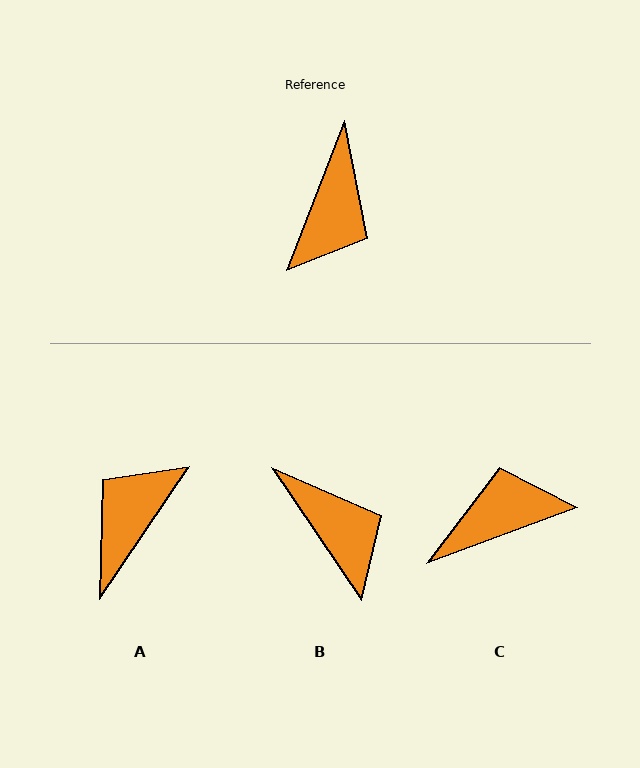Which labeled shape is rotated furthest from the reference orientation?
A, about 167 degrees away.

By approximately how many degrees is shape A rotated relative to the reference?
Approximately 167 degrees counter-clockwise.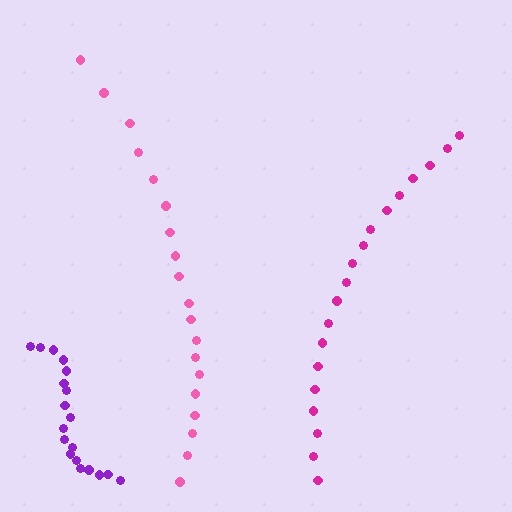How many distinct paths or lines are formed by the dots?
There are 3 distinct paths.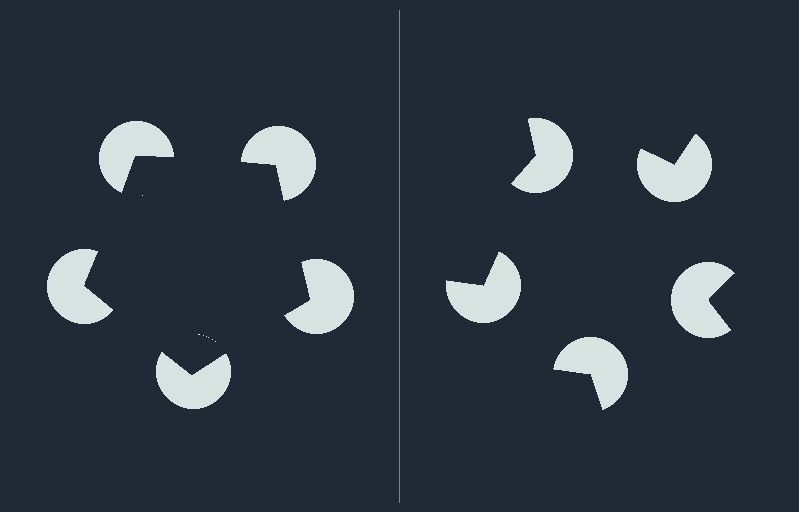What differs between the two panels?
The pac-man discs are positioned identically on both sides; only the wedge orientations differ. On the left they align to a pentagon; on the right they are misaligned.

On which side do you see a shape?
An illusory pentagon appears on the left side. On the right side the wedge cuts are rotated, so no coherent shape forms.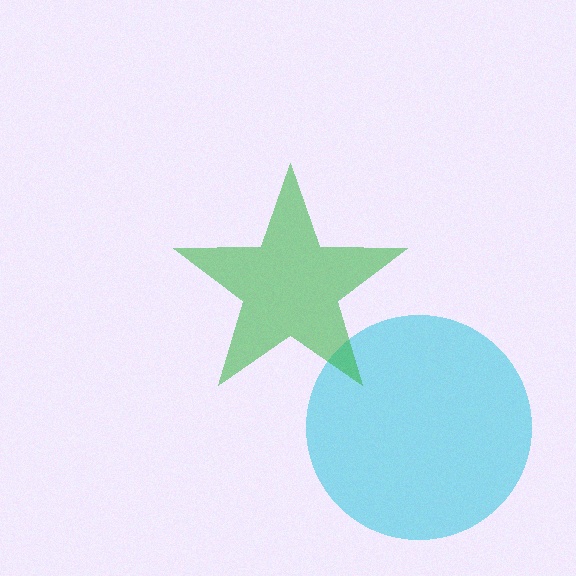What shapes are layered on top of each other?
The layered shapes are: a cyan circle, a green star.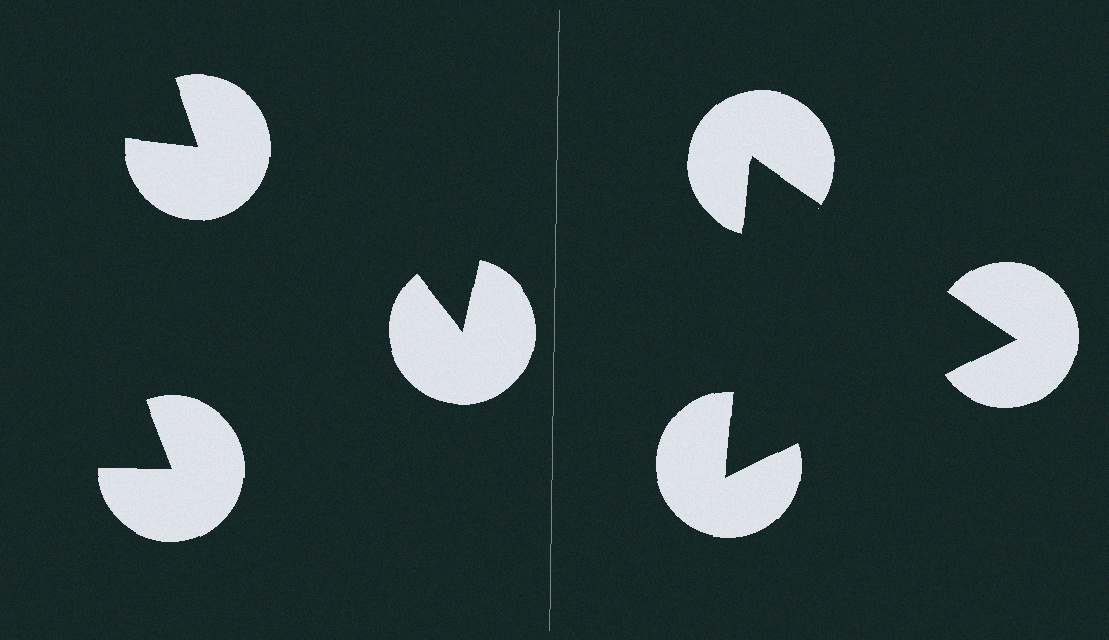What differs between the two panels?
The pac-man discs are positioned identically on both sides; only the wedge orientations differ. On the right they align to a triangle; on the left they are misaligned.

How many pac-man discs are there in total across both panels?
6 — 3 on each side.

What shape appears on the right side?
An illusory triangle.